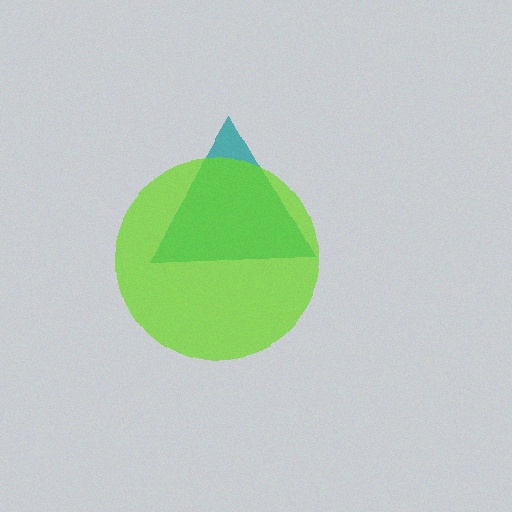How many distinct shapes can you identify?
There are 2 distinct shapes: a teal triangle, a lime circle.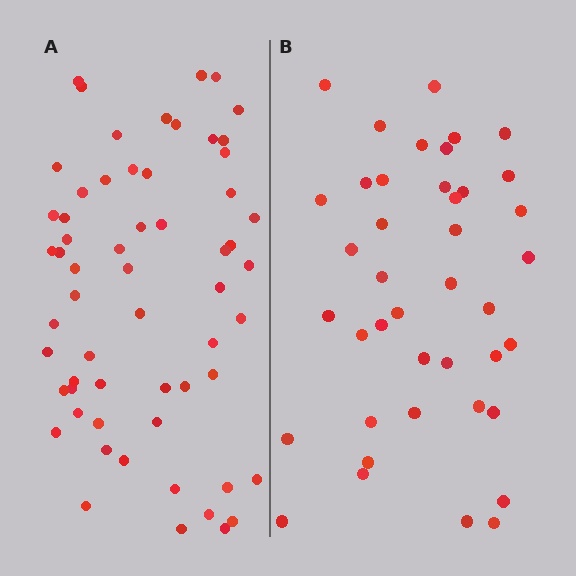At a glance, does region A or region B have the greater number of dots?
Region A (the left region) has more dots.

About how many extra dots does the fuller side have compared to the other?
Region A has approximately 20 more dots than region B.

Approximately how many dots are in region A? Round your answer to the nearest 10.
About 60 dots.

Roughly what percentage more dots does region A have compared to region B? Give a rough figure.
About 45% more.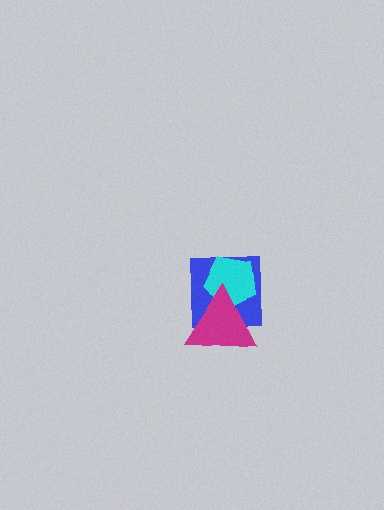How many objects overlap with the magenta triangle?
2 objects overlap with the magenta triangle.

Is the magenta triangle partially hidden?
No, no other shape covers it.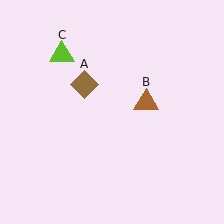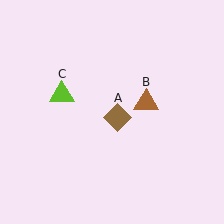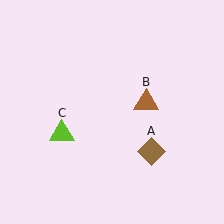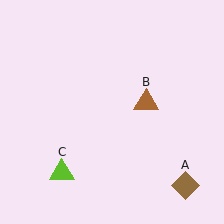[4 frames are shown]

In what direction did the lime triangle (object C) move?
The lime triangle (object C) moved down.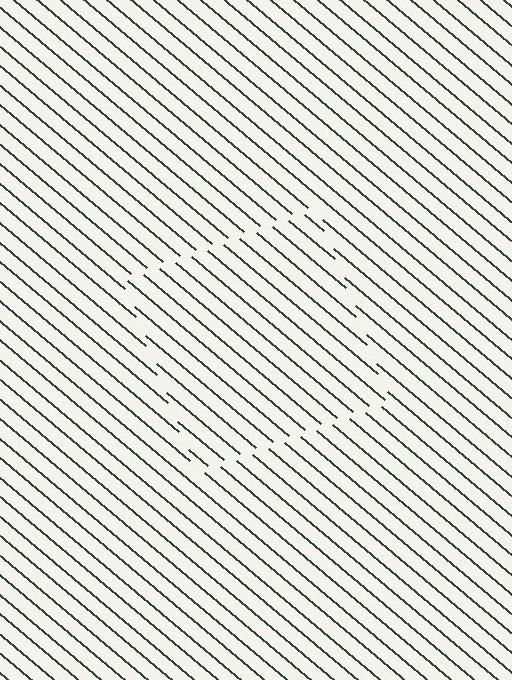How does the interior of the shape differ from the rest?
The interior of the shape contains the same grating, shifted by half a period — the contour is defined by the phase discontinuity where line-ends from the inner and outer gratings abut.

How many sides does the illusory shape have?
4 sides — the line-ends trace a square.